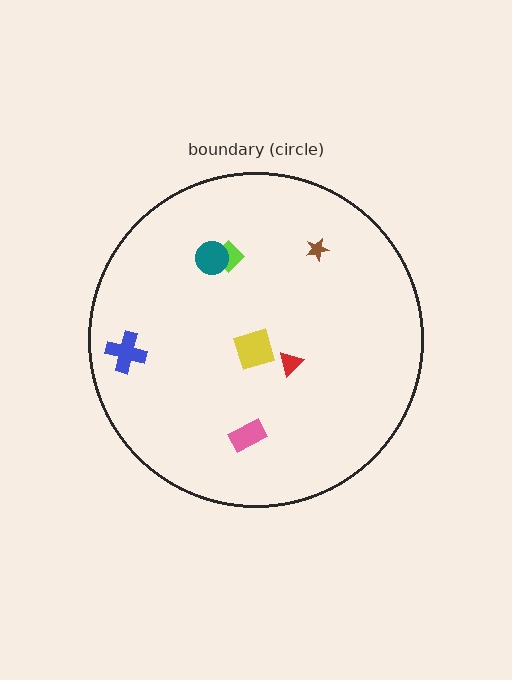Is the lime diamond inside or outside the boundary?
Inside.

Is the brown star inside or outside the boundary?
Inside.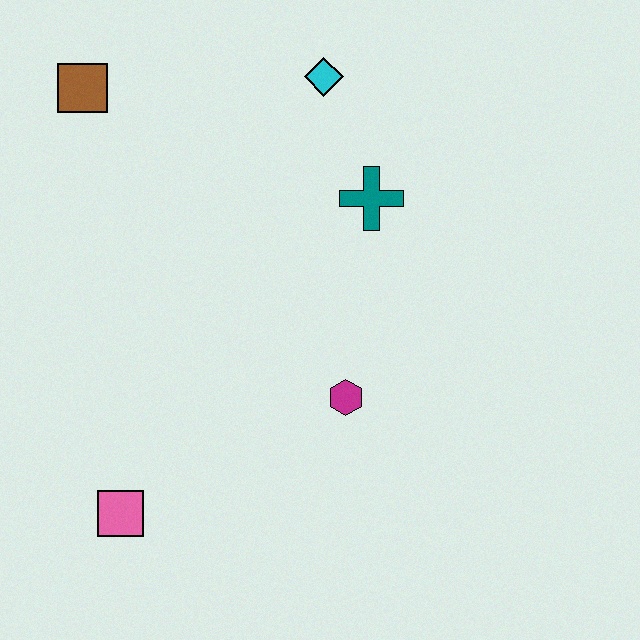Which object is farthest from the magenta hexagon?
The brown square is farthest from the magenta hexagon.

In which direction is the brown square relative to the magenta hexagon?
The brown square is above the magenta hexagon.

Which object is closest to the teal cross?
The cyan diamond is closest to the teal cross.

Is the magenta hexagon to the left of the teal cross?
Yes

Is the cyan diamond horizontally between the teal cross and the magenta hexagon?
No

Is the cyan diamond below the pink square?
No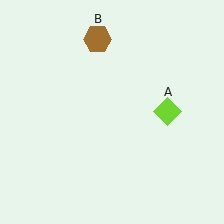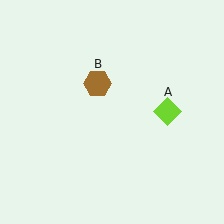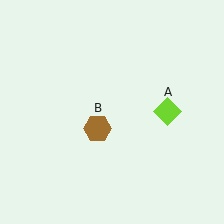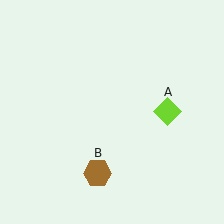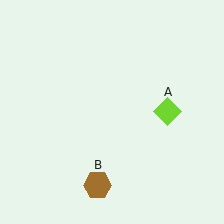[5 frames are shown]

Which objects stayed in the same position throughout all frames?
Lime diamond (object A) remained stationary.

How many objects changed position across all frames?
1 object changed position: brown hexagon (object B).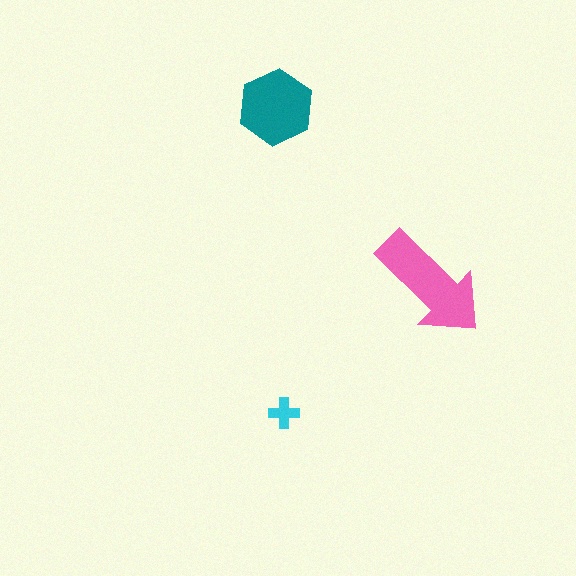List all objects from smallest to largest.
The cyan cross, the teal hexagon, the pink arrow.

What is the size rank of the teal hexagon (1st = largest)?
2nd.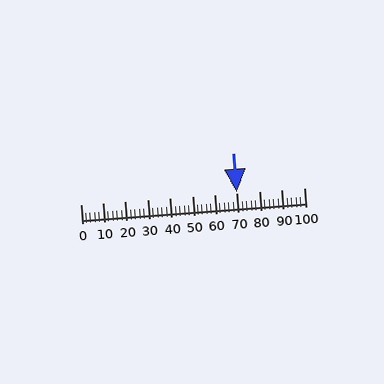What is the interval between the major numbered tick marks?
The major tick marks are spaced 10 units apart.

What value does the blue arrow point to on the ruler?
The blue arrow points to approximately 70.